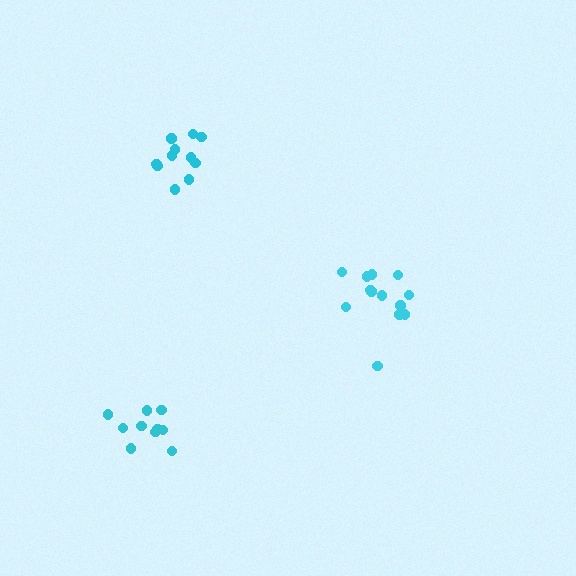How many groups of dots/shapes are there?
There are 3 groups.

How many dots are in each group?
Group 1: 11 dots, Group 2: 13 dots, Group 3: 11 dots (35 total).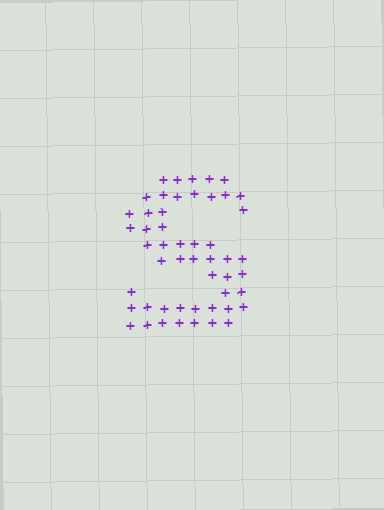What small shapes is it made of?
It is made of small plus signs.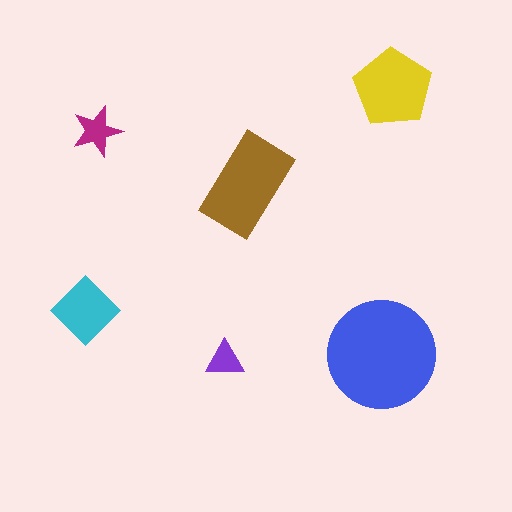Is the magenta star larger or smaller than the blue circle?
Smaller.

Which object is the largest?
The blue circle.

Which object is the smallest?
The purple triangle.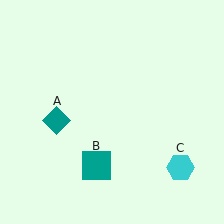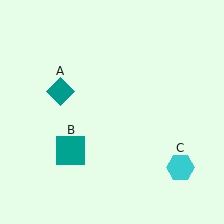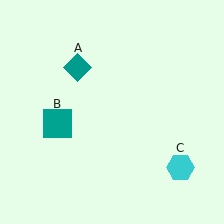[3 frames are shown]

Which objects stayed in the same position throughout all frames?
Cyan hexagon (object C) remained stationary.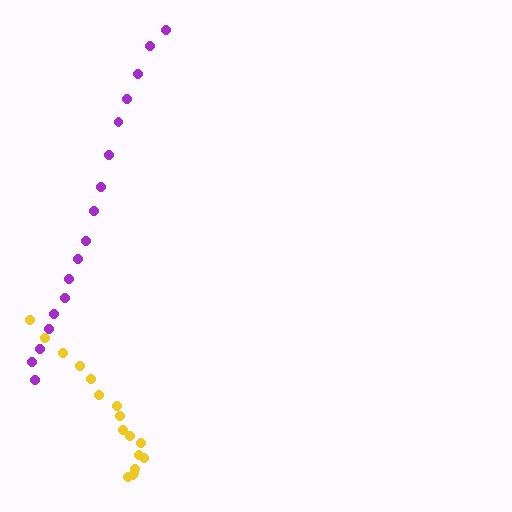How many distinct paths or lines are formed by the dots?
There are 2 distinct paths.